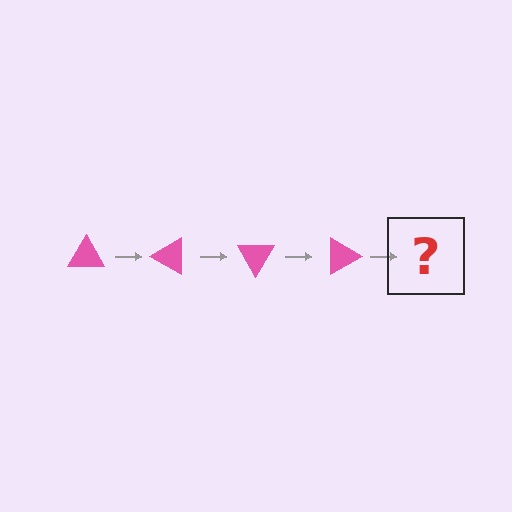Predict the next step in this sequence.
The next step is a pink triangle rotated 120 degrees.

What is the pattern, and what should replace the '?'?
The pattern is that the triangle rotates 30 degrees each step. The '?' should be a pink triangle rotated 120 degrees.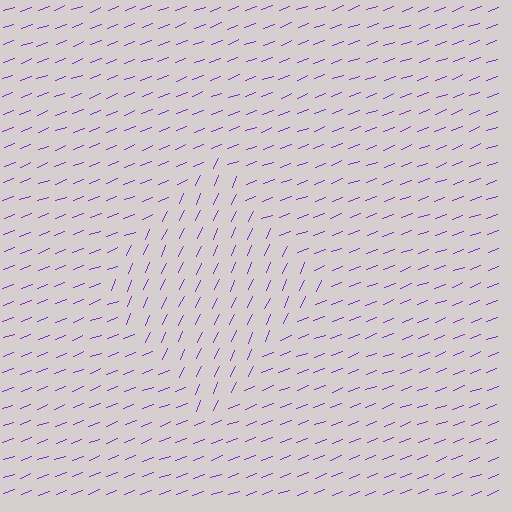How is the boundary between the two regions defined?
The boundary is defined purely by a change in line orientation (approximately 45 degrees difference). All lines are the same color and thickness.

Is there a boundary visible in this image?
Yes, there is a texture boundary formed by a change in line orientation.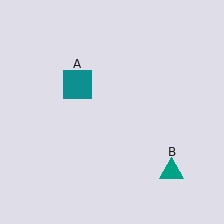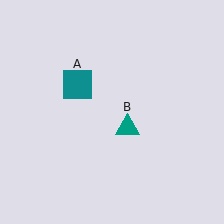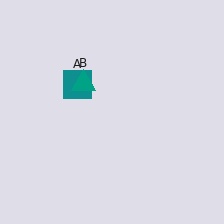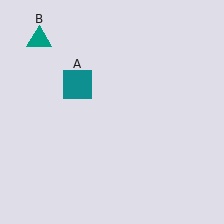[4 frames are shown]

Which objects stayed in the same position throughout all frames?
Teal square (object A) remained stationary.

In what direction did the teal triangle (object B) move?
The teal triangle (object B) moved up and to the left.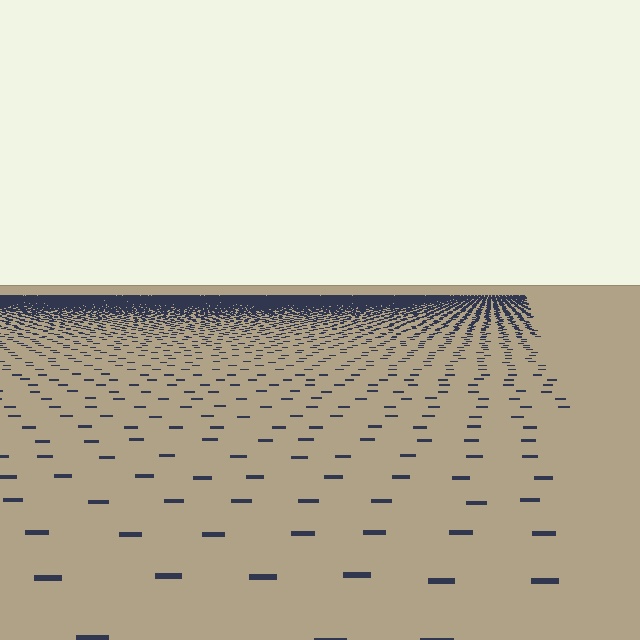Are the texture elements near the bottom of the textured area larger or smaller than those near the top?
Larger. Near the bottom, elements are closer to the viewer and appear at a bigger on-screen size.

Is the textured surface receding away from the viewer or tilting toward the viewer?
The surface is receding away from the viewer. Texture elements get smaller and denser toward the top.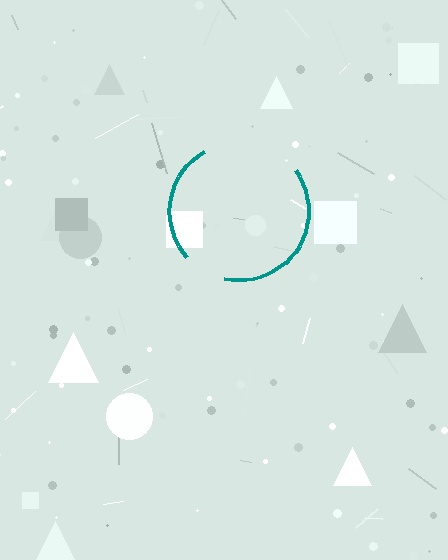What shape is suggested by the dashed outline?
The dashed outline suggests a circle.